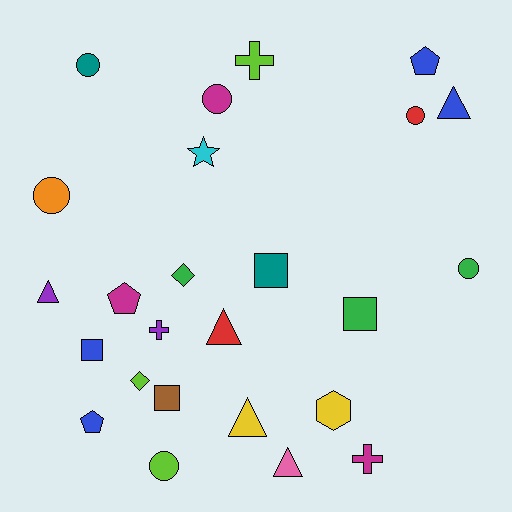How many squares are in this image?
There are 4 squares.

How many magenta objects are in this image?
There are 3 magenta objects.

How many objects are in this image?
There are 25 objects.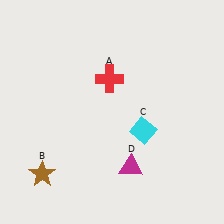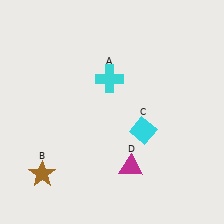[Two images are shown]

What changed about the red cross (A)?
In Image 1, A is red. In Image 2, it changed to cyan.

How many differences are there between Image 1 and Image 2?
There is 1 difference between the two images.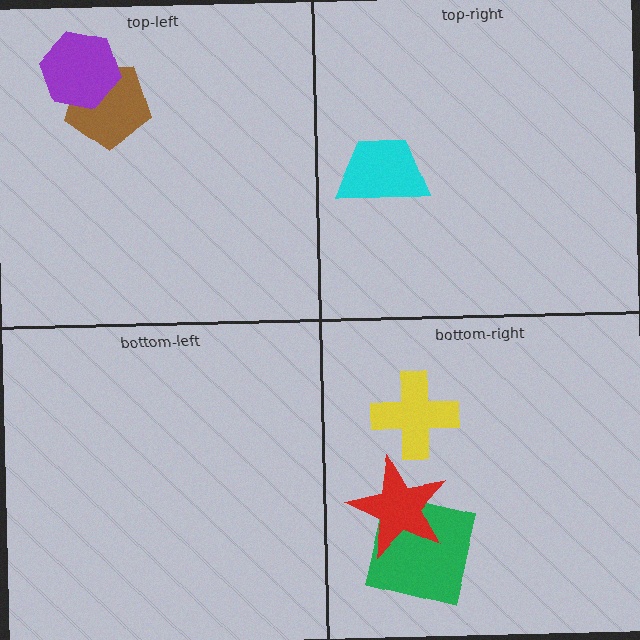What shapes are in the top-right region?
The cyan trapezoid.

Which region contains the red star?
The bottom-right region.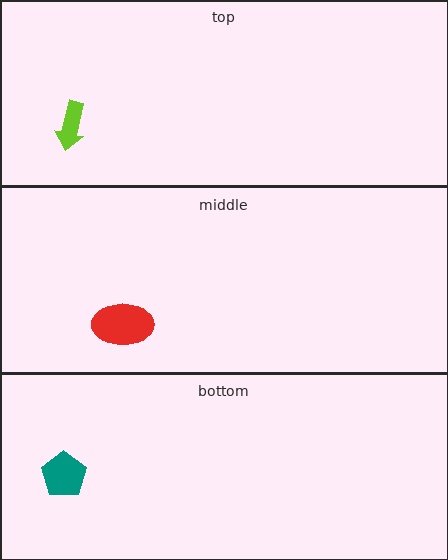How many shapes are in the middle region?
1.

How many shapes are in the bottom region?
1.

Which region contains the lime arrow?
The top region.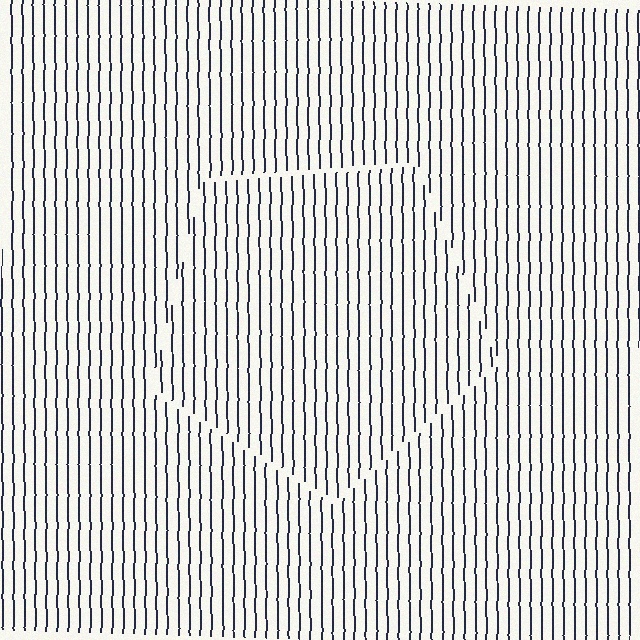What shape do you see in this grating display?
An illusory pentagon. The interior of the shape contains the same grating, shifted by half a period — the contour is defined by the phase discontinuity where line-ends from the inner and outer gratings abut.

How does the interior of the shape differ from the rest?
The interior of the shape contains the same grating, shifted by half a period — the contour is defined by the phase discontinuity where line-ends from the inner and outer gratings abut.